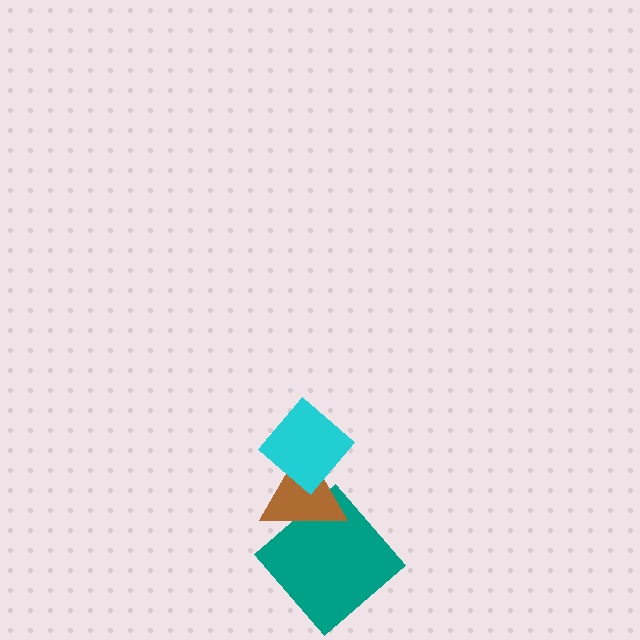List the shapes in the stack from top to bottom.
From top to bottom: the cyan diamond, the brown triangle, the teal diamond.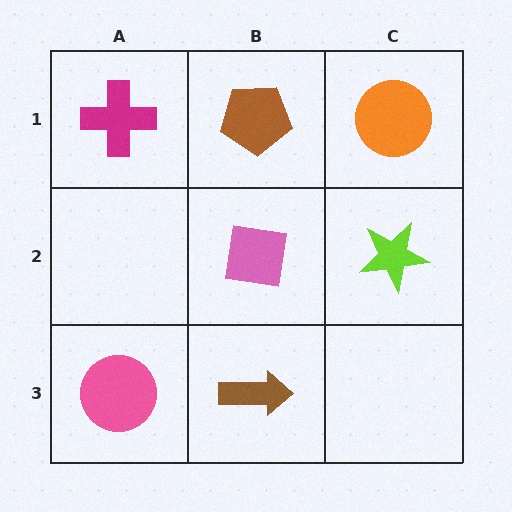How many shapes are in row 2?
2 shapes.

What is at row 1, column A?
A magenta cross.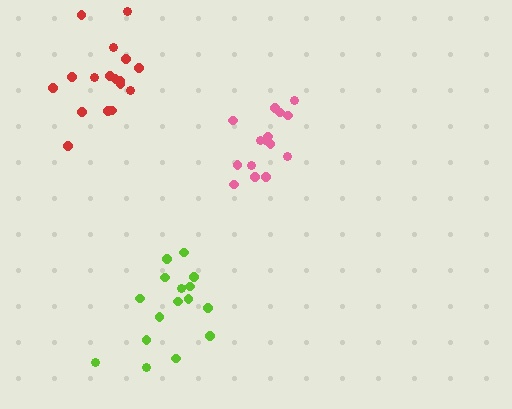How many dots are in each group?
Group 1: 16 dots, Group 2: 15 dots, Group 3: 17 dots (48 total).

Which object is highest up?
The red cluster is topmost.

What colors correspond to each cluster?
The clusters are colored: lime, pink, red.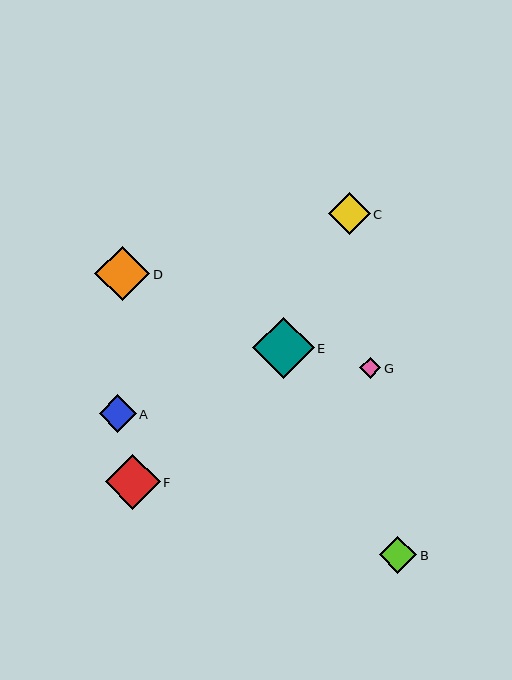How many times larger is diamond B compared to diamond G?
Diamond B is approximately 1.8 times the size of diamond G.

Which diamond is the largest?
Diamond E is the largest with a size of approximately 61 pixels.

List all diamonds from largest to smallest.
From largest to smallest: E, F, D, C, B, A, G.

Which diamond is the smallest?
Diamond G is the smallest with a size of approximately 21 pixels.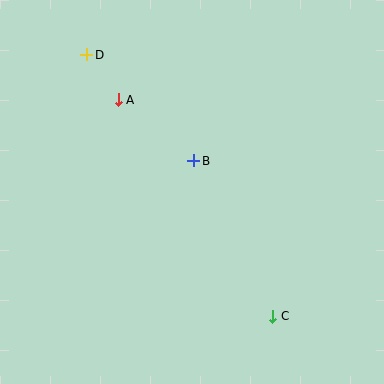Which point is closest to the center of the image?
Point B at (194, 161) is closest to the center.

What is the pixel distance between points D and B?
The distance between D and B is 151 pixels.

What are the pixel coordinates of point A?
Point A is at (118, 100).